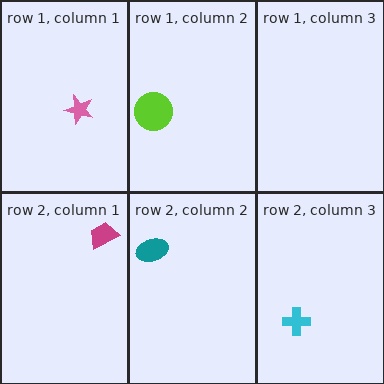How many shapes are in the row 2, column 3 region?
1.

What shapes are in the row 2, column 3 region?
The cyan cross.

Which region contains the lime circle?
The row 1, column 2 region.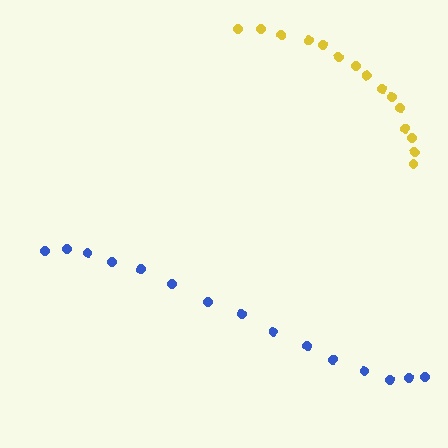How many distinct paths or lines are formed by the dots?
There are 2 distinct paths.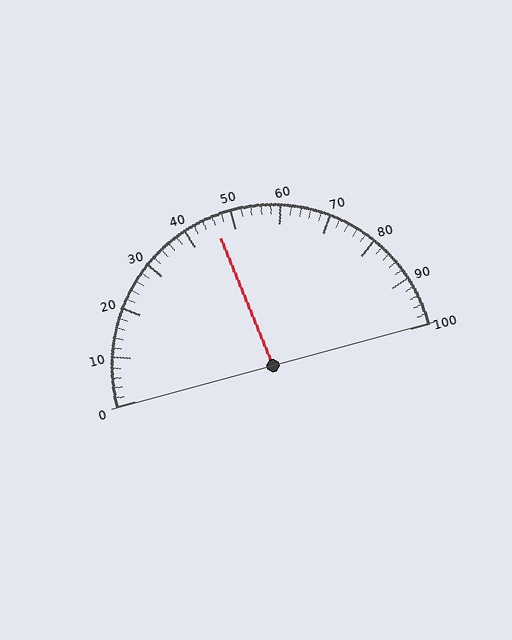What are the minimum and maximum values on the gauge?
The gauge ranges from 0 to 100.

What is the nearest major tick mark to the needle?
The nearest major tick mark is 50.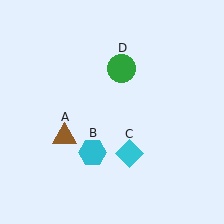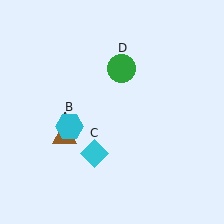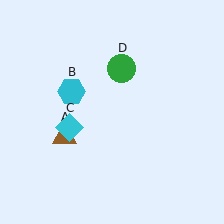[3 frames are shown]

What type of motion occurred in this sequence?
The cyan hexagon (object B), cyan diamond (object C) rotated clockwise around the center of the scene.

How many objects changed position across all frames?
2 objects changed position: cyan hexagon (object B), cyan diamond (object C).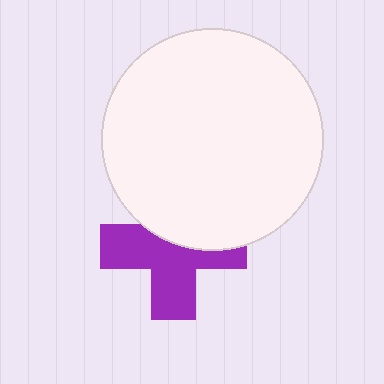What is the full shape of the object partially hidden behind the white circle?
The partially hidden object is a purple cross.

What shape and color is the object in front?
The object in front is a white circle.